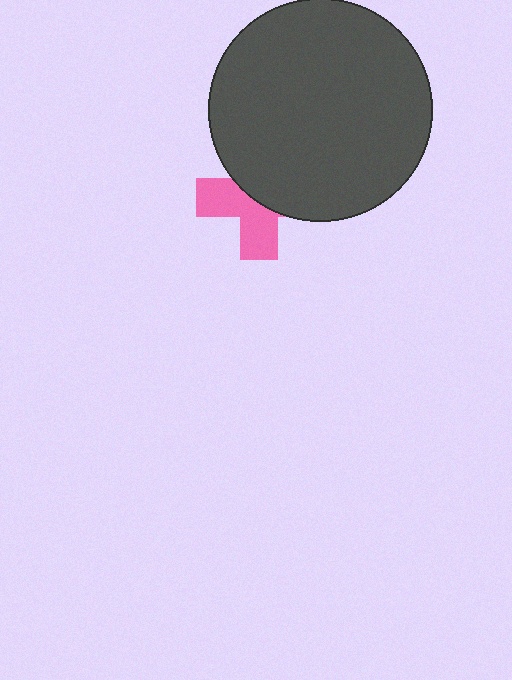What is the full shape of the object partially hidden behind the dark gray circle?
The partially hidden object is a pink cross.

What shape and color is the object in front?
The object in front is a dark gray circle.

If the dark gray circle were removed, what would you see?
You would see the complete pink cross.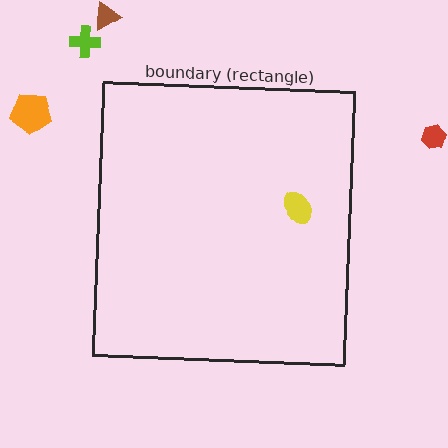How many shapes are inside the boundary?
1 inside, 4 outside.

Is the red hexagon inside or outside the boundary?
Outside.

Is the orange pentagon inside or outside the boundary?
Outside.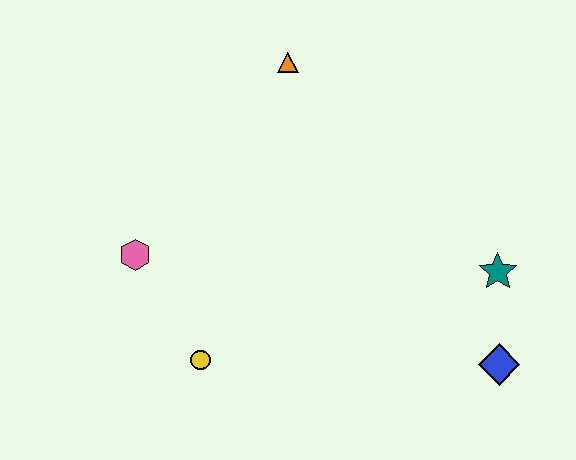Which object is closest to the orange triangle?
The pink hexagon is closest to the orange triangle.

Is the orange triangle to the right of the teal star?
No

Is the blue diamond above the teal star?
No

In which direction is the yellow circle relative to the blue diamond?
The yellow circle is to the left of the blue diamond.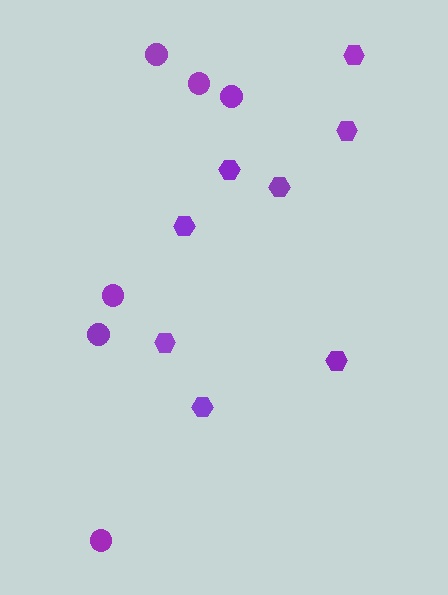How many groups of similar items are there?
There are 2 groups: one group of hexagons (8) and one group of circles (6).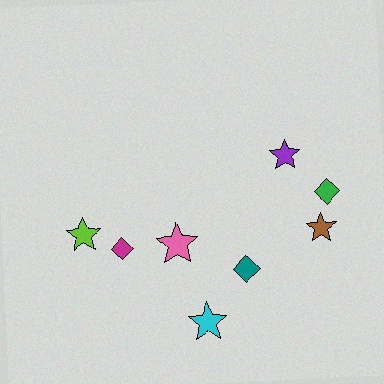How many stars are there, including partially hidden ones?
There are 5 stars.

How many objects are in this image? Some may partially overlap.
There are 8 objects.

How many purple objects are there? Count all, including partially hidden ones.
There is 1 purple object.